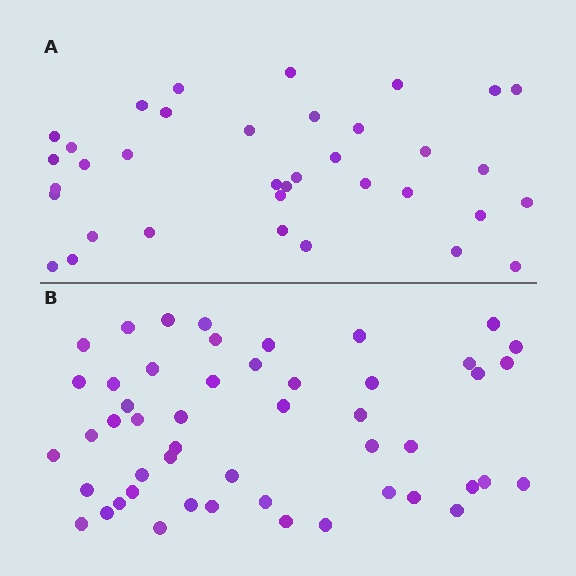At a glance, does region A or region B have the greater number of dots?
Region B (the bottom region) has more dots.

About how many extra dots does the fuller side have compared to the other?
Region B has approximately 15 more dots than region A.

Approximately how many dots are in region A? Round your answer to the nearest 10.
About 40 dots. (The exact count is 36, which rounds to 40.)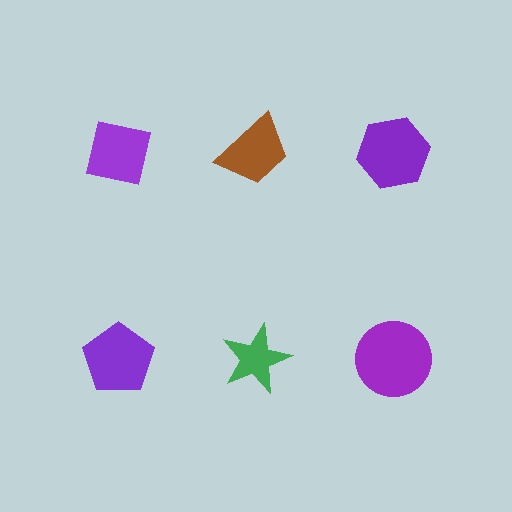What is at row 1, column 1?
A purple square.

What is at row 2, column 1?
A purple pentagon.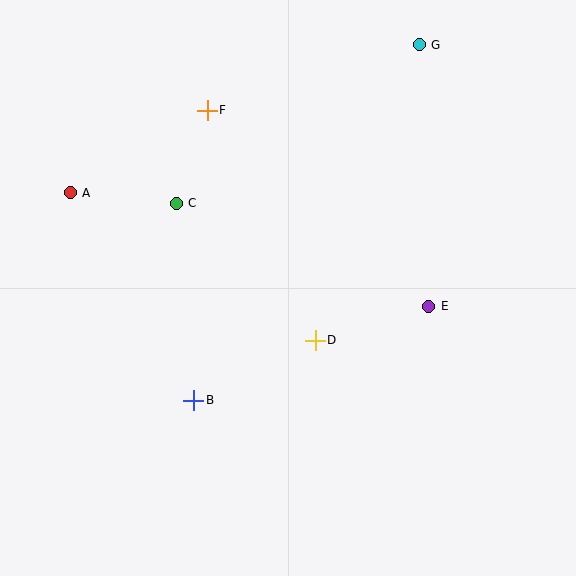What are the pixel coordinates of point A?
Point A is at (70, 193).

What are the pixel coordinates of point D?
Point D is at (315, 340).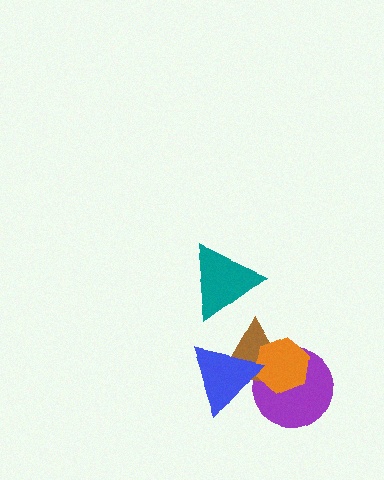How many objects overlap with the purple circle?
3 objects overlap with the purple circle.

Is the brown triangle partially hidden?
Yes, it is partially covered by another shape.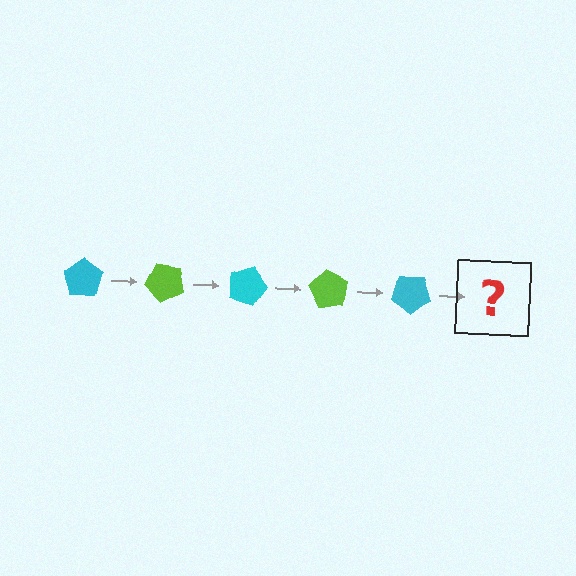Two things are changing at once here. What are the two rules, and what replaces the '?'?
The two rules are that it rotates 45 degrees each step and the color cycles through cyan and lime. The '?' should be a lime pentagon, rotated 225 degrees from the start.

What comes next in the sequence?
The next element should be a lime pentagon, rotated 225 degrees from the start.